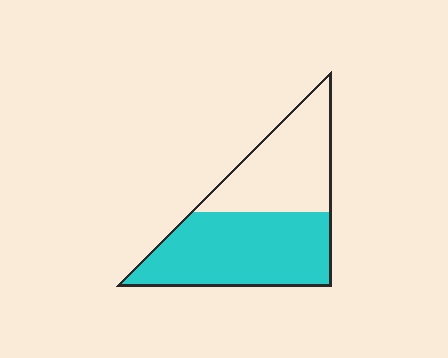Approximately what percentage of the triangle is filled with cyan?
Approximately 55%.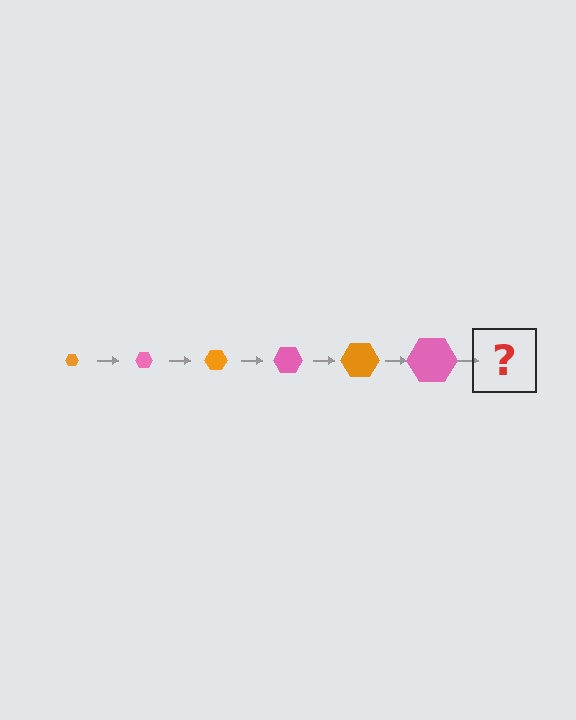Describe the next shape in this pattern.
It should be an orange hexagon, larger than the previous one.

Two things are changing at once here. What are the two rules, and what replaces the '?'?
The two rules are that the hexagon grows larger each step and the color cycles through orange and pink. The '?' should be an orange hexagon, larger than the previous one.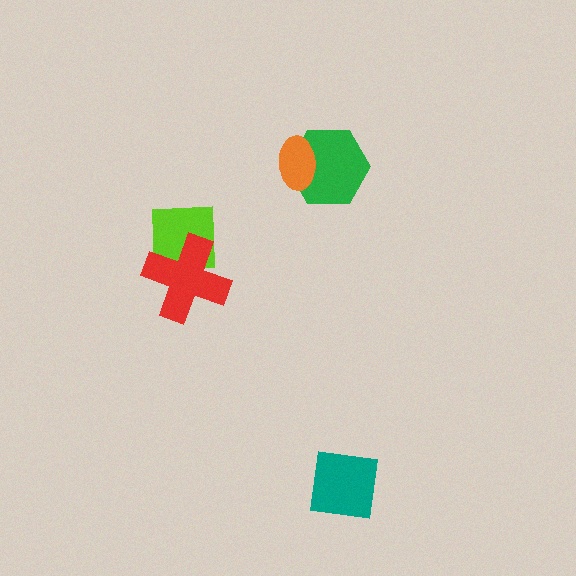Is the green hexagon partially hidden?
Yes, it is partially covered by another shape.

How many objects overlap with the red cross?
1 object overlaps with the red cross.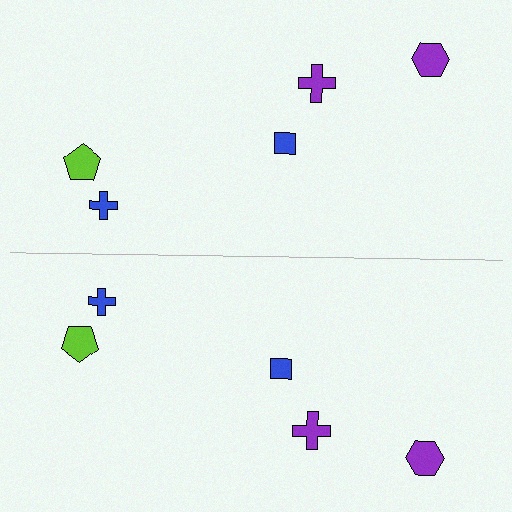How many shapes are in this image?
There are 10 shapes in this image.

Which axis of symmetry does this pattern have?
The pattern has a horizontal axis of symmetry running through the center of the image.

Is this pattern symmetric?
Yes, this pattern has bilateral (reflection) symmetry.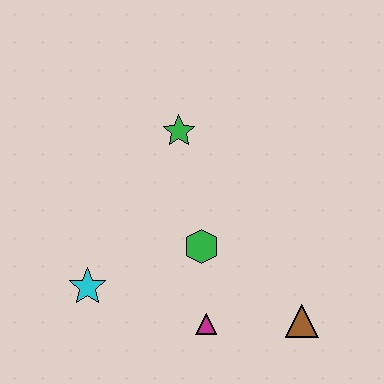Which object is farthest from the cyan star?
The brown triangle is farthest from the cyan star.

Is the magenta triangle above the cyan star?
No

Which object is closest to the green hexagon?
The magenta triangle is closest to the green hexagon.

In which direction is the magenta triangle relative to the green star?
The magenta triangle is below the green star.